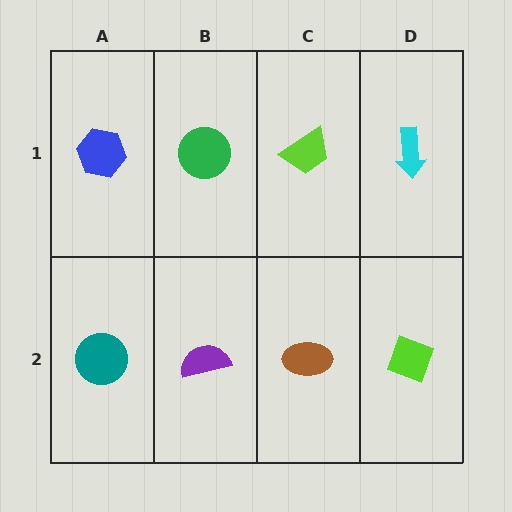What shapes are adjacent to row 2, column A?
A blue hexagon (row 1, column A), a purple semicircle (row 2, column B).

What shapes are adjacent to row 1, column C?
A brown ellipse (row 2, column C), a green circle (row 1, column B), a cyan arrow (row 1, column D).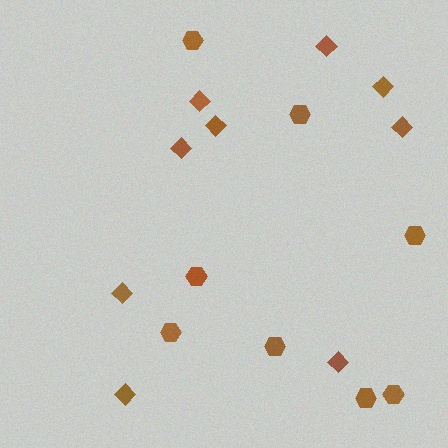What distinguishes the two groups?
There are 2 groups: one group of diamonds (9) and one group of hexagons (8).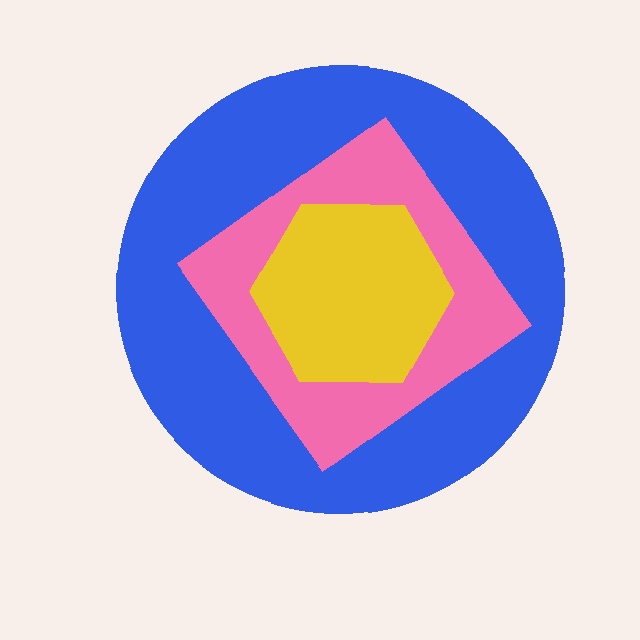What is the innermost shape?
The yellow hexagon.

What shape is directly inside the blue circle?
The pink diamond.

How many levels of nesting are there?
3.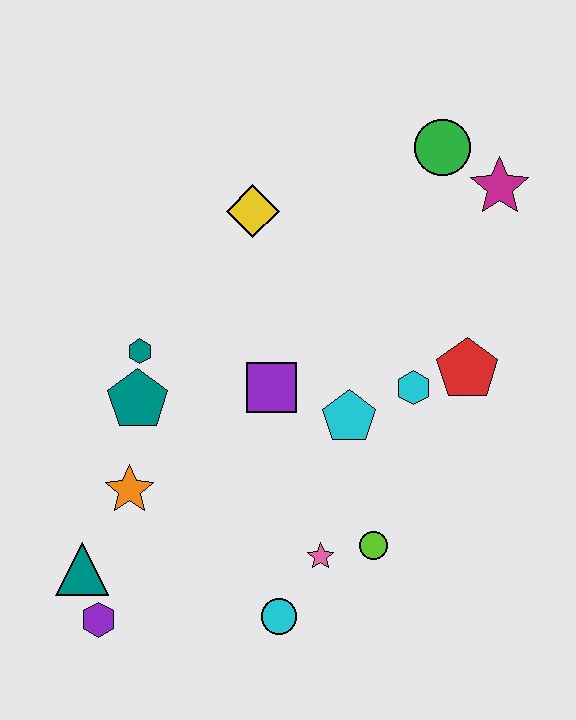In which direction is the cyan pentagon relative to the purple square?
The cyan pentagon is to the right of the purple square.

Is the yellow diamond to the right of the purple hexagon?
Yes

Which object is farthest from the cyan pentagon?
The purple hexagon is farthest from the cyan pentagon.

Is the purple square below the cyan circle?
No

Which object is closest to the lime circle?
The pink star is closest to the lime circle.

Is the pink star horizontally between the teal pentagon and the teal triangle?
No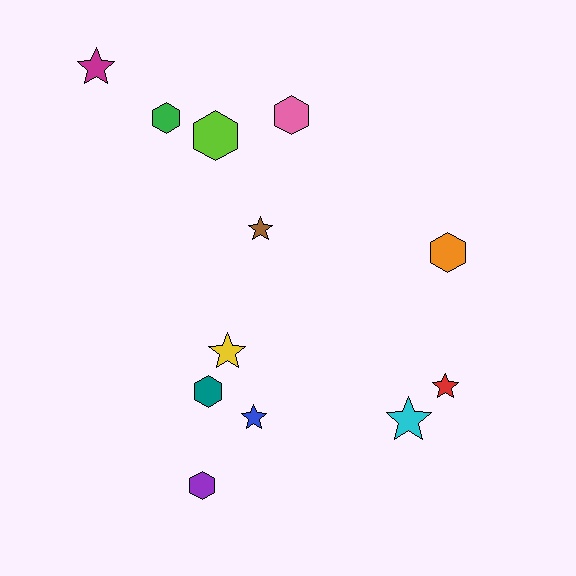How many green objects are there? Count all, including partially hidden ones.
There is 1 green object.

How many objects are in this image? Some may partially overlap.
There are 12 objects.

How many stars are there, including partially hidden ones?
There are 6 stars.